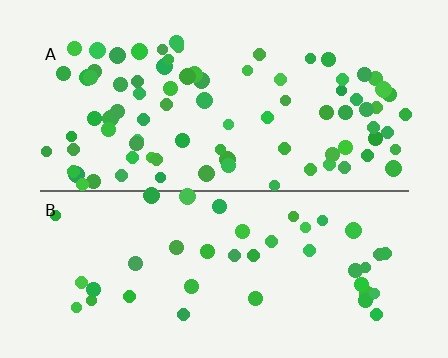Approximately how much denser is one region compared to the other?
Approximately 2.0× — region A over region B.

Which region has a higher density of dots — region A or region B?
A (the top).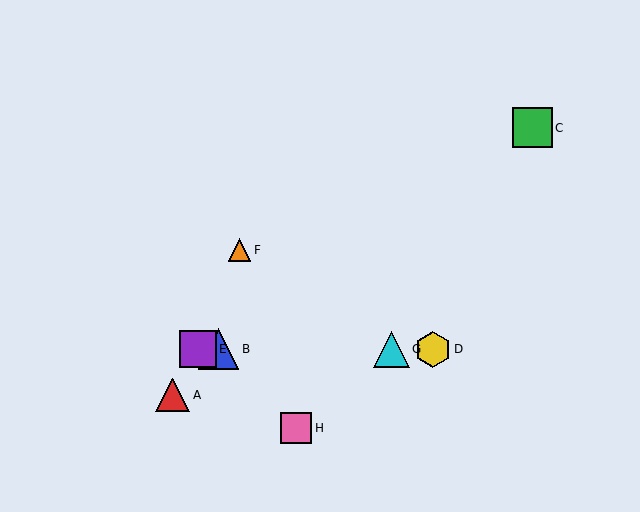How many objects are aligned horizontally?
4 objects (B, D, E, G) are aligned horizontally.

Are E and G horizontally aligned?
Yes, both are at y≈349.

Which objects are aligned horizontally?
Objects B, D, E, G are aligned horizontally.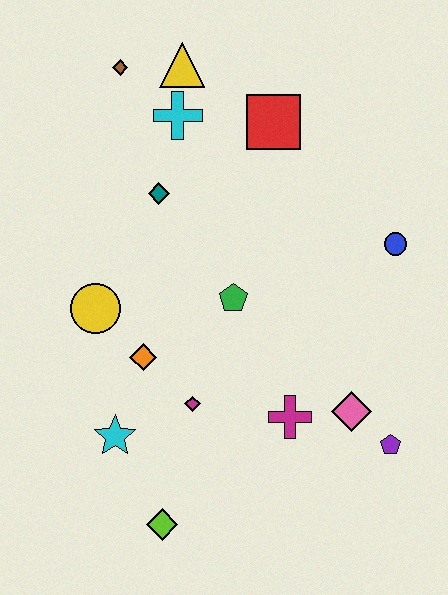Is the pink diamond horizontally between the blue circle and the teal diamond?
Yes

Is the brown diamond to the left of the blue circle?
Yes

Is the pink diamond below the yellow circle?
Yes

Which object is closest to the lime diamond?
The cyan star is closest to the lime diamond.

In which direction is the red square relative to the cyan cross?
The red square is to the right of the cyan cross.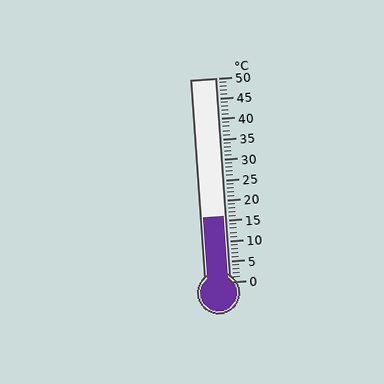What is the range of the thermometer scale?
The thermometer scale ranges from 0°C to 50°C.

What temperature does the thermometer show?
The thermometer shows approximately 16°C.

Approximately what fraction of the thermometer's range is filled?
The thermometer is filled to approximately 30% of its range.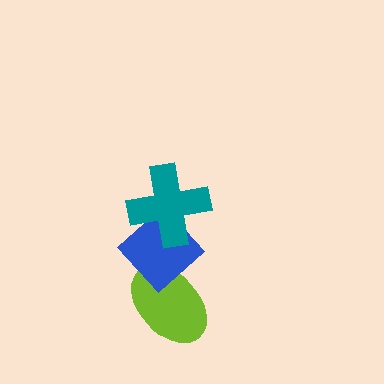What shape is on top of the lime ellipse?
The blue diamond is on top of the lime ellipse.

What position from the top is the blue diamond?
The blue diamond is 2nd from the top.